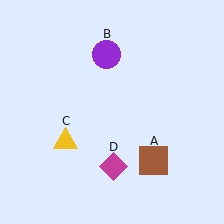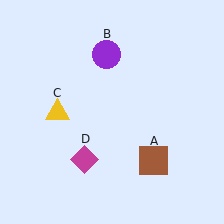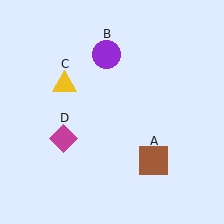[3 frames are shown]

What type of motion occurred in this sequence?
The yellow triangle (object C), magenta diamond (object D) rotated clockwise around the center of the scene.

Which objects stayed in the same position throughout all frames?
Brown square (object A) and purple circle (object B) remained stationary.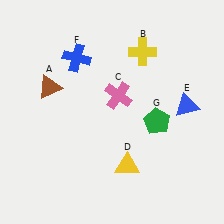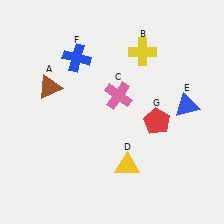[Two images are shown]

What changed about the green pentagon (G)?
In Image 1, G is green. In Image 2, it changed to red.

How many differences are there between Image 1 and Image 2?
There is 1 difference between the two images.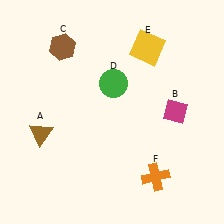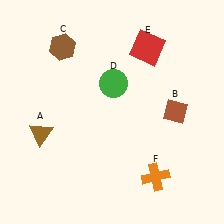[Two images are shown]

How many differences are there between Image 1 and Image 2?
There are 2 differences between the two images.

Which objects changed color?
B changed from magenta to brown. E changed from yellow to red.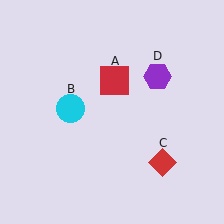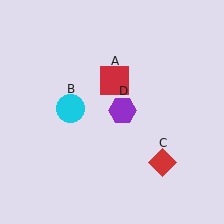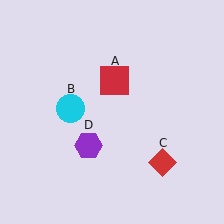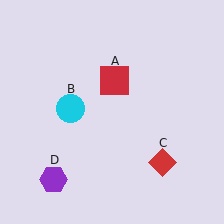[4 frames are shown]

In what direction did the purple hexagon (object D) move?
The purple hexagon (object D) moved down and to the left.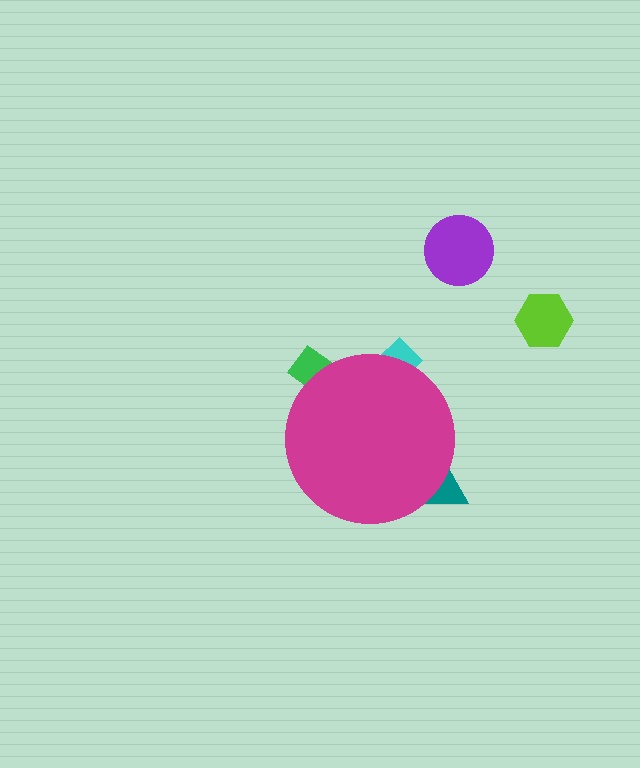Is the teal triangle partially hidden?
Yes, the teal triangle is partially hidden behind the magenta circle.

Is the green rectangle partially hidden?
Yes, the green rectangle is partially hidden behind the magenta circle.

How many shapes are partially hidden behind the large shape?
3 shapes are partially hidden.